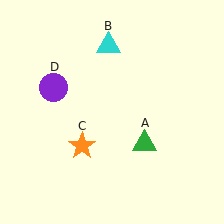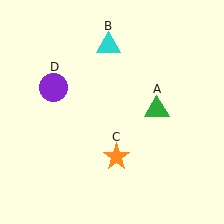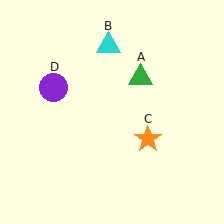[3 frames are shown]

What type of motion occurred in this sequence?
The green triangle (object A), orange star (object C) rotated counterclockwise around the center of the scene.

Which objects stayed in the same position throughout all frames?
Cyan triangle (object B) and purple circle (object D) remained stationary.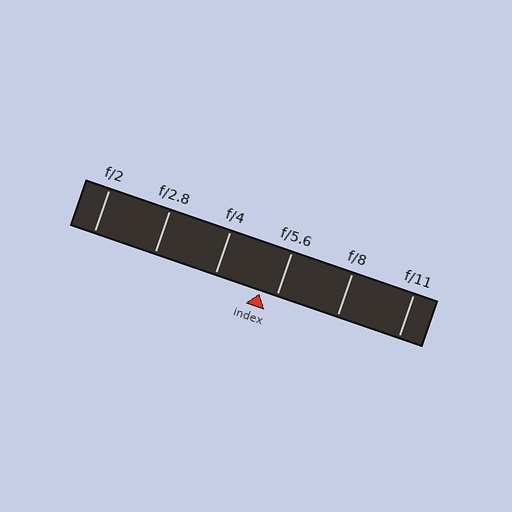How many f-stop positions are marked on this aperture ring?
There are 6 f-stop positions marked.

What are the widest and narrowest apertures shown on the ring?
The widest aperture shown is f/2 and the narrowest is f/11.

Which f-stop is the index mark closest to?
The index mark is closest to f/5.6.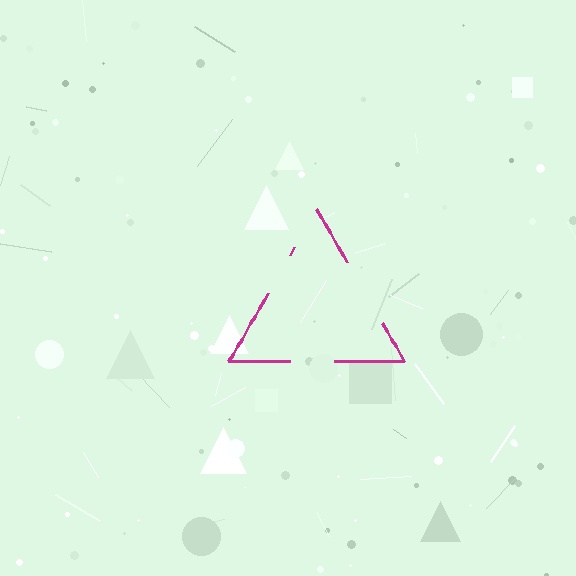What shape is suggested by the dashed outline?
The dashed outline suggests a triangle.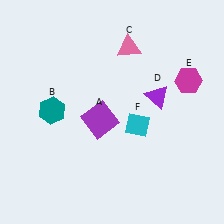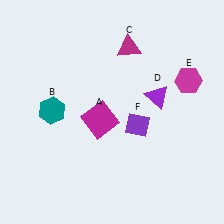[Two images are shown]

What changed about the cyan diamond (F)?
In Image 1, F is cyan. In Image 2, it changed to purple.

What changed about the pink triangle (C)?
In Image 1, C is pink. In Image 2, it changed to magenta.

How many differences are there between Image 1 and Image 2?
There are 3 differences between the two images.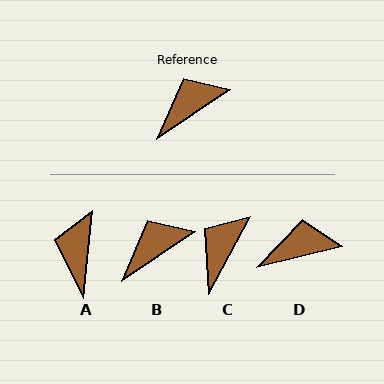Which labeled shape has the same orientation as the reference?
B.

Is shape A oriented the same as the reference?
No, it is off by about 50 degrees.